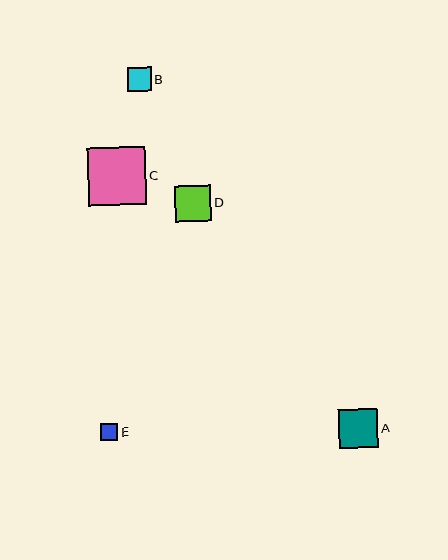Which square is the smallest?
Square E is the smallest with a size of approximately 17 pixels.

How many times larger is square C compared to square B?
Square C is approximately 2.4 times the size of square B.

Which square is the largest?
Square C is the largest with a size of approximately 58 pixels.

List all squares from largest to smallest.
From largest to smallest: C, A, D, B, E.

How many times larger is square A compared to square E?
Square A is approximately 2.3 times the size of square E.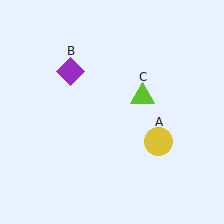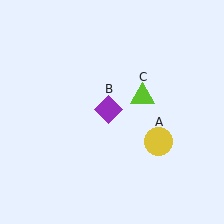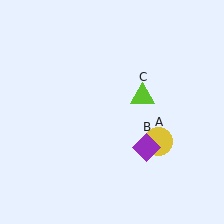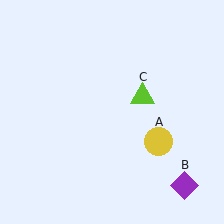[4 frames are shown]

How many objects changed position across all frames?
1 object changed position: purple diamond (object B).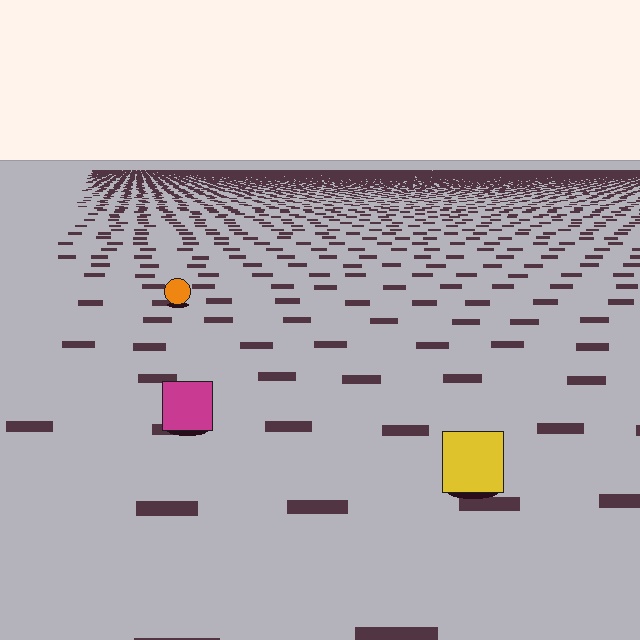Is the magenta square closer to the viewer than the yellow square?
No. The yellow square is closer — you can tell from the texture gradient: the ground texture is coarser near it.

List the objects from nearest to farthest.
From nearest to farthest: the yellow square, the magenta square, the orange circle.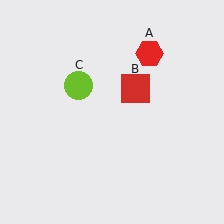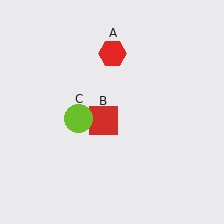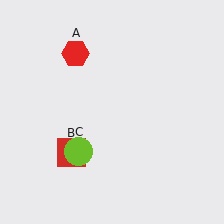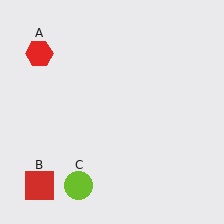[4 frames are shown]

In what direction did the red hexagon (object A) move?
The red hexagon (object A) moved left.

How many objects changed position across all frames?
3 objects changed position: red hexagon (object A), red square (object B), lime circle (object C).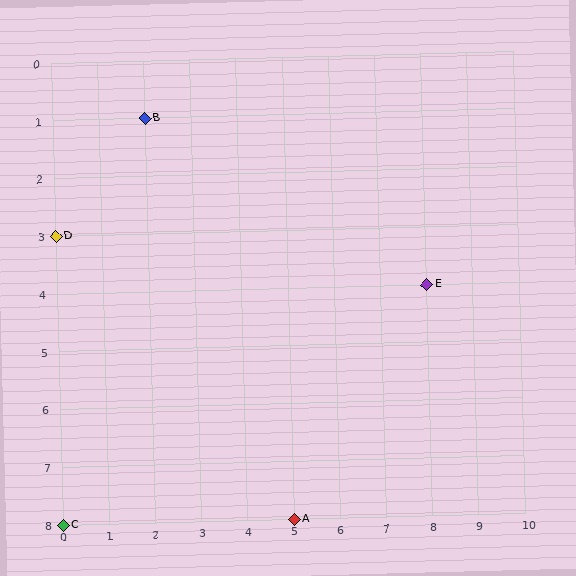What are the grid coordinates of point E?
Point E is at grid coordinates (8, 4).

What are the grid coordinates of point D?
Point D is at grid coordinates (0, 3).